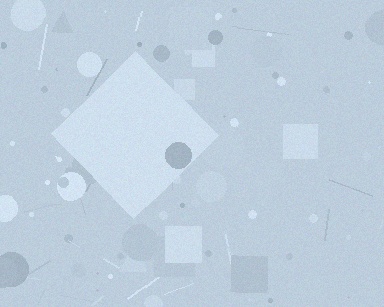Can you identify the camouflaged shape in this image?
The camouflaged shape is a diamond.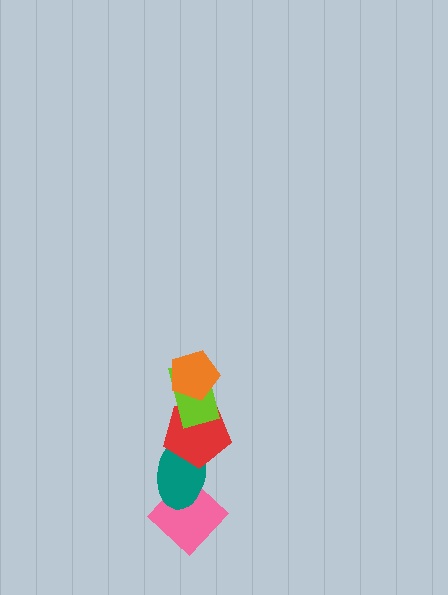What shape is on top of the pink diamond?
The teal ellipse is on top of the pink diamond.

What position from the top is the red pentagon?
The red pentagon is 3rd from the top.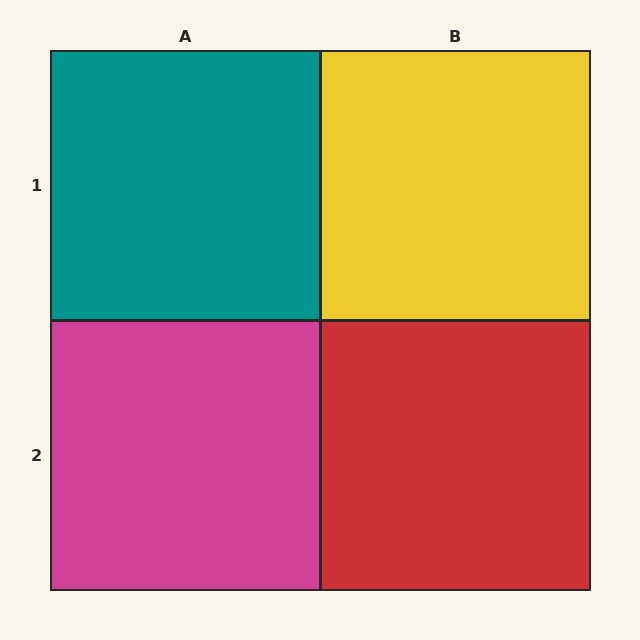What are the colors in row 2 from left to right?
Magenta, red.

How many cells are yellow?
1 cell is yellow.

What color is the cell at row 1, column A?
Teal.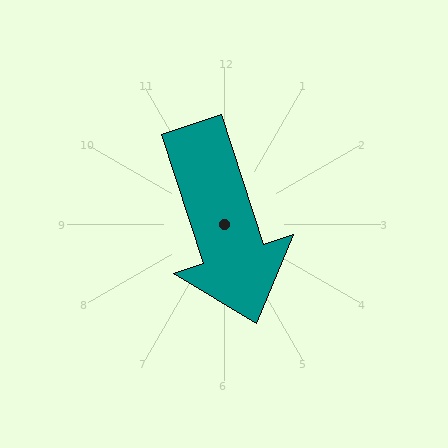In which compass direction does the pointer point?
South.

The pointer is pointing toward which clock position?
Roughly 5 o'clock.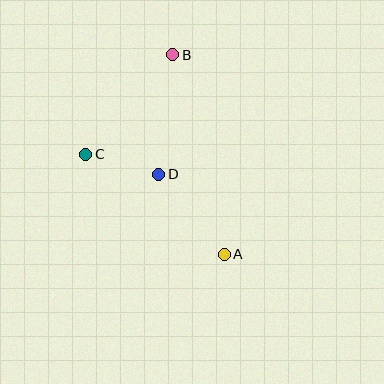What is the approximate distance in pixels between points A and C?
The distance between A and C is approximately 171 pixels.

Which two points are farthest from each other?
Points A and B are farthest from each other.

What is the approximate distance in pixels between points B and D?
The distance between B and D is approximately 121 pixels.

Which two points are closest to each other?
Points C and D are closest to each other.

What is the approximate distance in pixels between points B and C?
The distance between B and C is approximately 132 pixels.